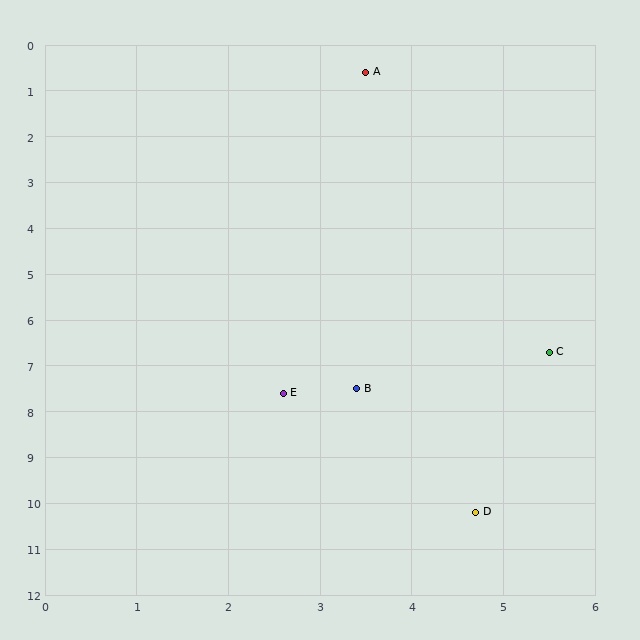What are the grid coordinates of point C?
Point C is at approximately (5.5, 6.7).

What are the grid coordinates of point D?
Point D is at approximately (4.7, 10.2).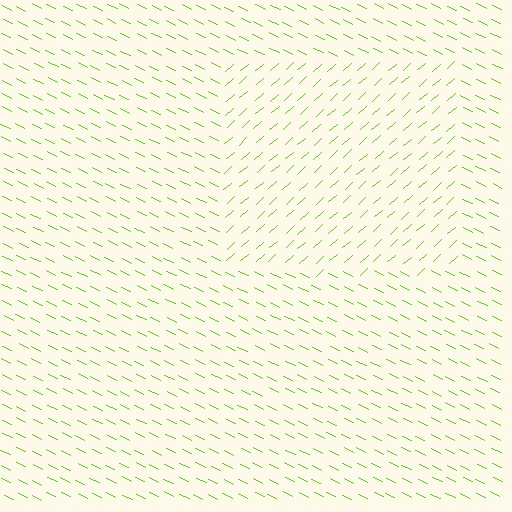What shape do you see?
I see a rectangle.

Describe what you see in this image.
The image is filled with small lime line segments. A rectangle region in the image has lines oriented differently from the surrounding lines, creating a visible texture boundary.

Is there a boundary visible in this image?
Yes, there is a texture boundary formed by a change in line orientation.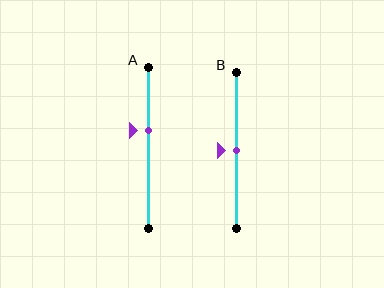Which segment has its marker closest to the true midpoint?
Segment B has its marker closest to the true midpoint.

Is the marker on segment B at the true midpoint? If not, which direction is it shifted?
Yes, the marker on segment B is at the true midpoint.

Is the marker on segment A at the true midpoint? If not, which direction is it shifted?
No, the marker on segment A is shifted upward by about 11% of the segment length.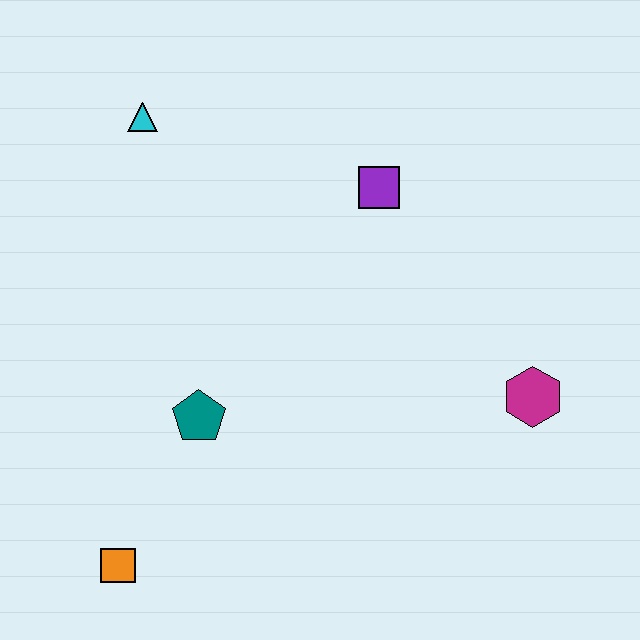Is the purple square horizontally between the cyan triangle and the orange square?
No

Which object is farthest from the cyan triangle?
The magenta hexagon is farthest from the cyan triangle.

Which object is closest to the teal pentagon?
The orange square is closest to the teal pentagon.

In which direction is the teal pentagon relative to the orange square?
The teal pentagon is above the orange square.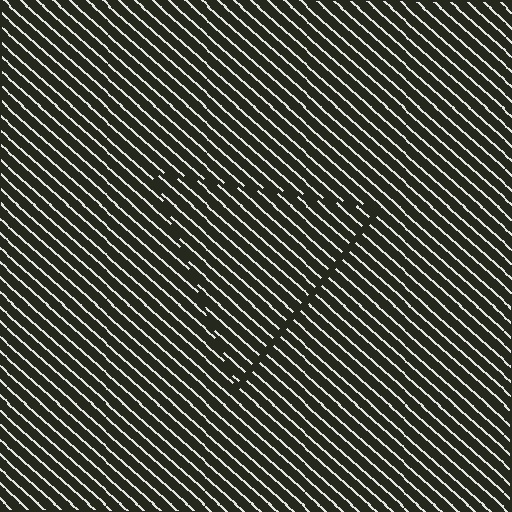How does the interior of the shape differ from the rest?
The interior of the shape contains the same grating, shifted by half a period — the contour is defined by the phase discontinuity where line-ends from the inner and outer gratings abut.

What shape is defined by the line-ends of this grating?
An illusory triangle. The interior of the shape contains the same grating, shifted by half a period — the contour is defined by the phase discontinuity where line-ends from the inner and outer gratings abut.